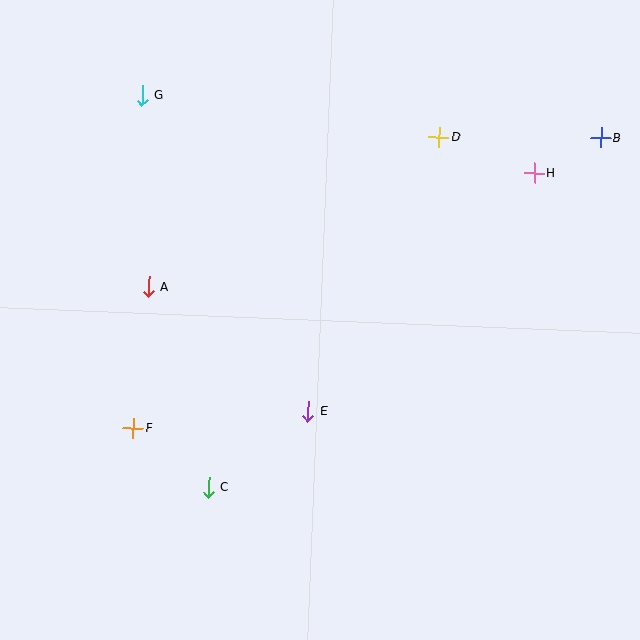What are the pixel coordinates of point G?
Point G is at (142, 95).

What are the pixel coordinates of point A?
Point A is at (149, 286).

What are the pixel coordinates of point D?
Point D is at (439, 137).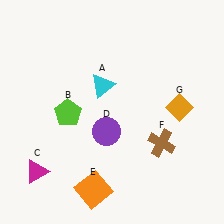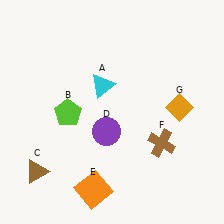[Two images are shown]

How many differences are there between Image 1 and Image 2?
There is 1 difference between the two images.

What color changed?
The triangle (C) changed from magenta in Image 1 to brown in Image 2.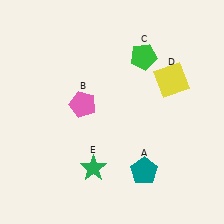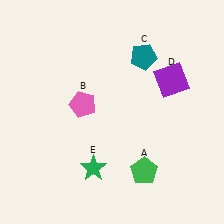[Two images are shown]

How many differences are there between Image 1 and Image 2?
There are 3 differences between the two images.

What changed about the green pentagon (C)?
In Image 1, C is green. In Image 2, it changed to teal.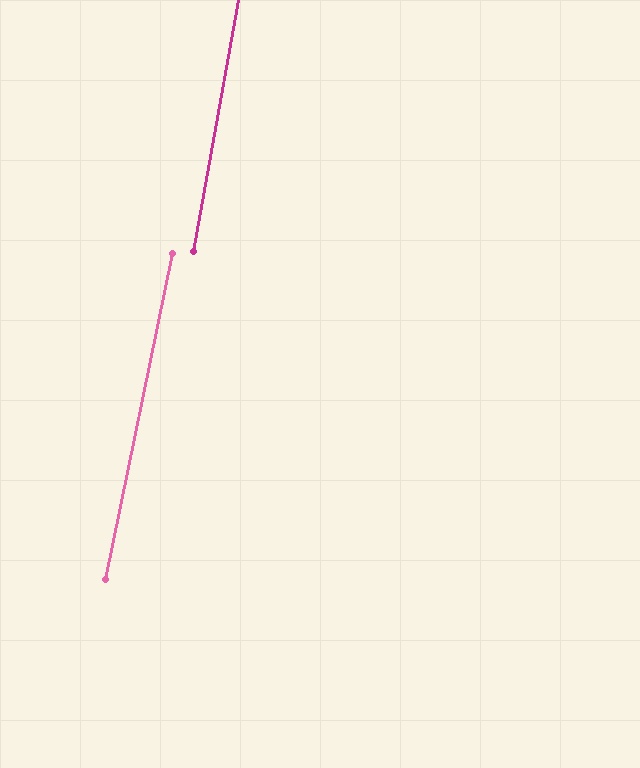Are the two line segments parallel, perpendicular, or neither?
Parallel — their directions differ by only 1.4°.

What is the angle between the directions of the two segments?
Approximately 1 degree.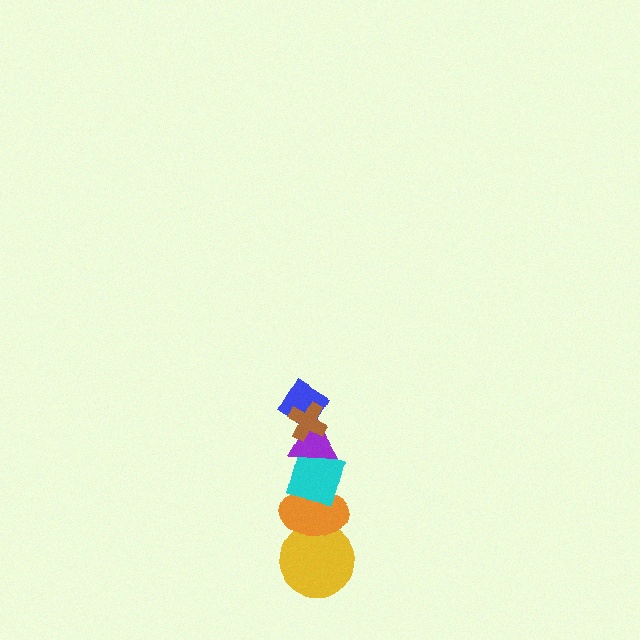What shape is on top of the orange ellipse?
The cyan square is on top of the orange ellipse.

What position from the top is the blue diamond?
The blue diamond is 2nd from the top.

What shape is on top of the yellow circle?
The orange ellipse is on top of the yellow circle.